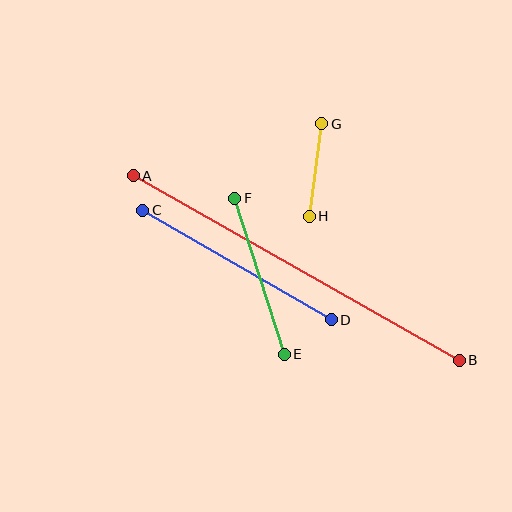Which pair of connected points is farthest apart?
Points A and B are farthest apart.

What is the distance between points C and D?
The distance is approximately 218 pixels.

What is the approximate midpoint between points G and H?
The midpoint is at approximately (316, 170) pixels.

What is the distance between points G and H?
The distance is approximately 93 pixels.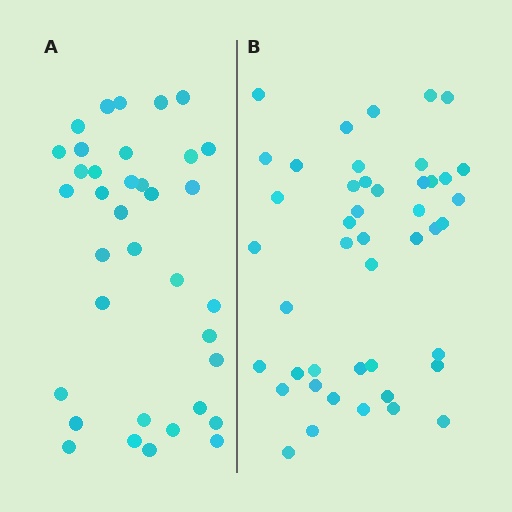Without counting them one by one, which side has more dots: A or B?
Region B (the right region) has more dots.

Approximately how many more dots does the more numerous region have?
Region B has roughly 8 or so more dots than region A.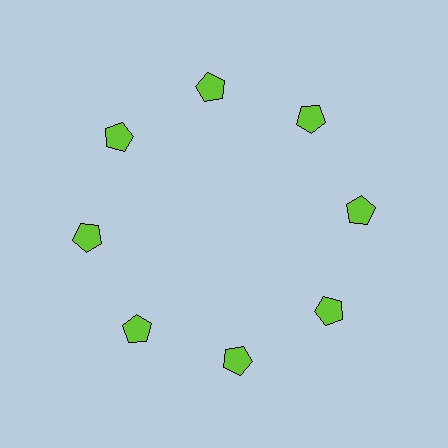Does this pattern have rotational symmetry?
Yes, this pattern has 8-fold rotational symmetry. It looks the same after rotating 45 degrees around the center.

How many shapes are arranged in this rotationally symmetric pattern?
There are 8 shapes, arranged in 8 groups of 1.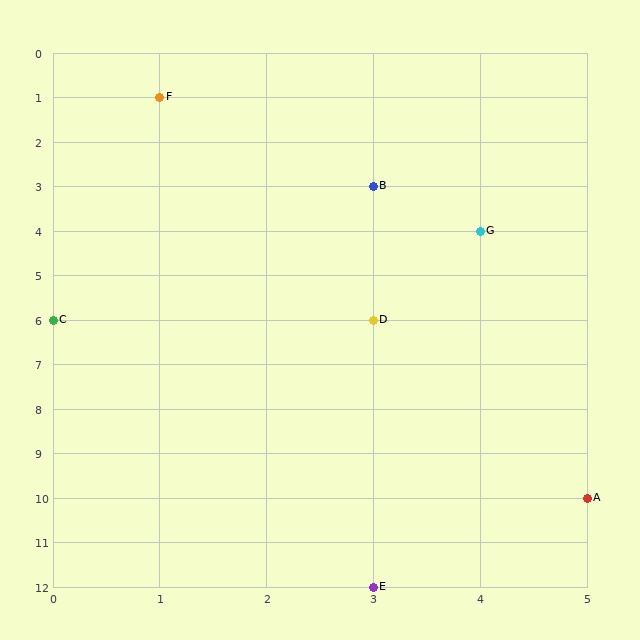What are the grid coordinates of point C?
Point C is at grid coordinates (0, 6).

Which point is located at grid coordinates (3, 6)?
Point D is at (3, 6).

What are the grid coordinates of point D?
Point D is at grid coordinates (3, 6).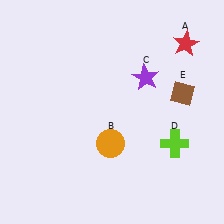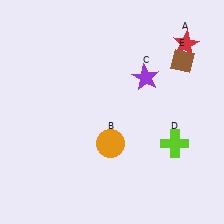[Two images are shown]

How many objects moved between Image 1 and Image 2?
1 object moved between the two images.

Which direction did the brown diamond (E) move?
The brown diamond (E) moved up.